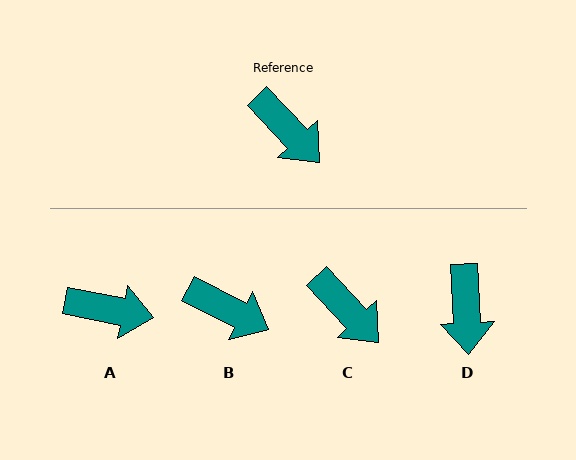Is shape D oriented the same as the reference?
No, it is off by about 40 degrees.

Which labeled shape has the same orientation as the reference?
C.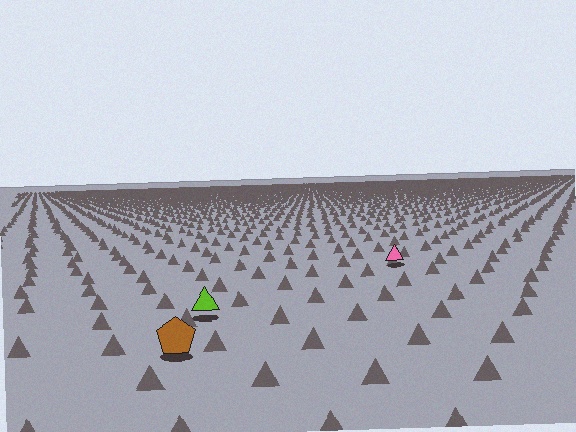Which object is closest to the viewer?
The brown pentagon is closest. The texture marks near it are larger and more spread out.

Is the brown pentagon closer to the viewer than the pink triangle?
Yes. The brown pentagon is closer — you can tell from the texture gradient: the ground texture is coarser near it.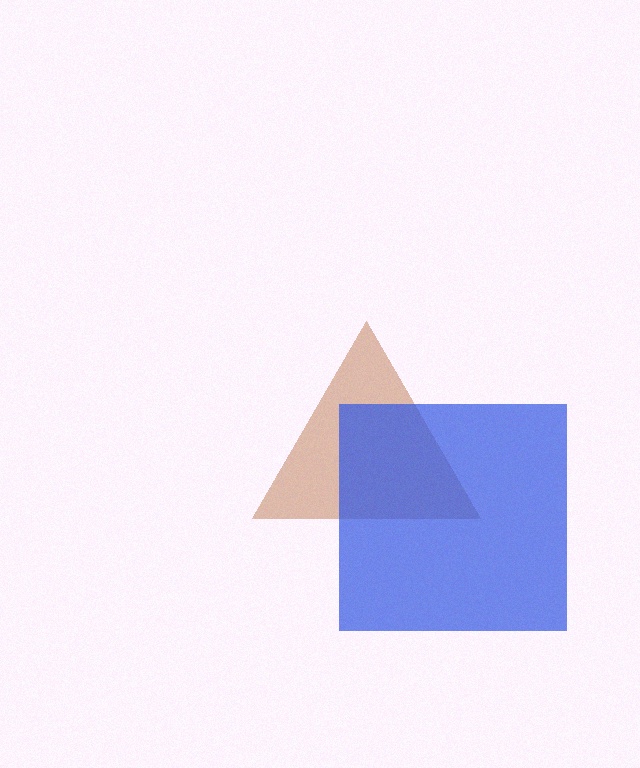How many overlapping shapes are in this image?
There are 2 overlapping shapes in the image.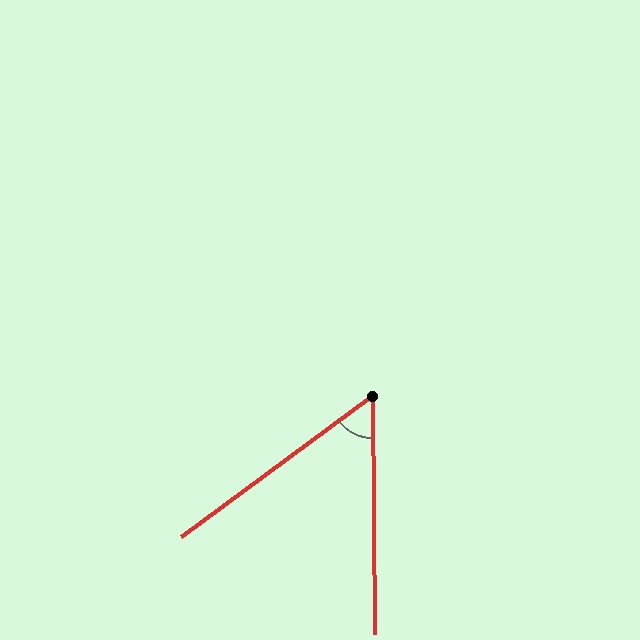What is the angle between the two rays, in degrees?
Approximately 54 degrees.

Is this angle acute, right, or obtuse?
It is acute.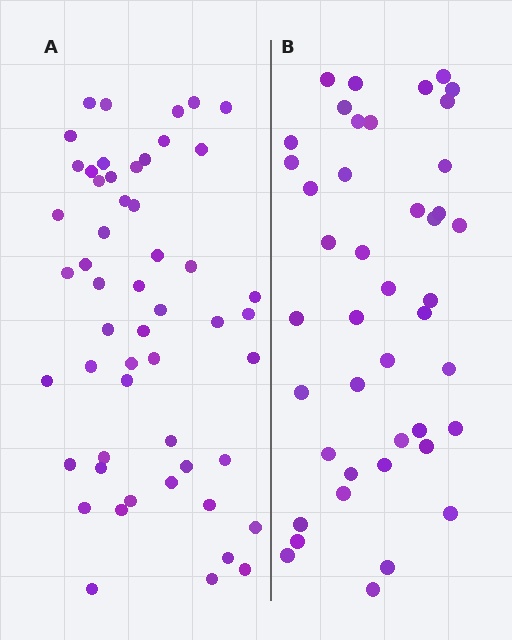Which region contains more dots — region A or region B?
Region A (the left region) has more dots.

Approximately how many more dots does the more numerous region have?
Region A has roughly 10 or so more dots than region B.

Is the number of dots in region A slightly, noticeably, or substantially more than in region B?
Region A has only slightly more — the two regions are fairly close. The ratio is roughly 1.2 to 1.